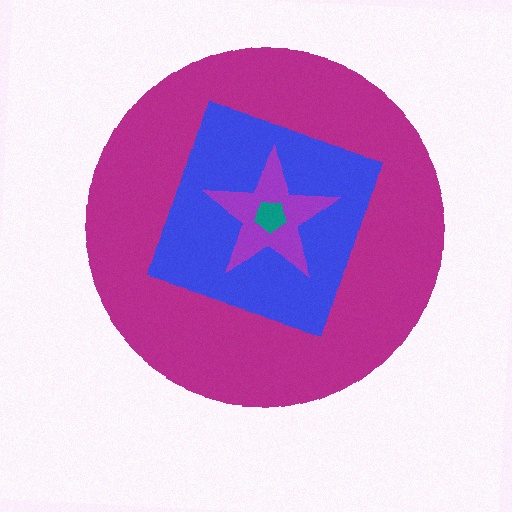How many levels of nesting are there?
4.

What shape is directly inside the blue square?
The purple star.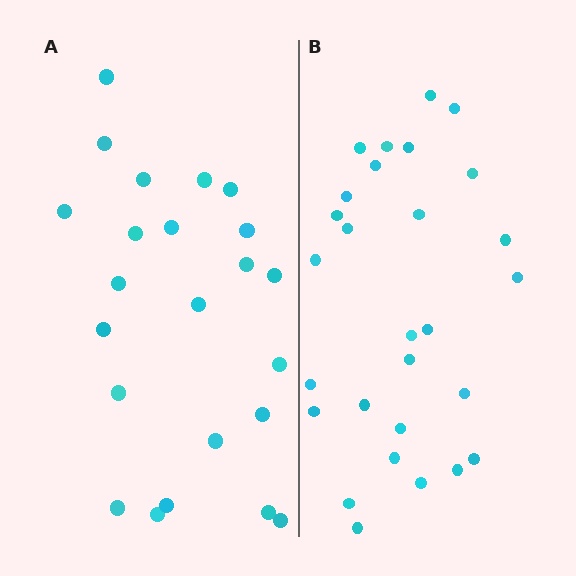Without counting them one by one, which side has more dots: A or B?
Region B (the right region) has more dots.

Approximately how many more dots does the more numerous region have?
Region B has about 5 more dots than region A.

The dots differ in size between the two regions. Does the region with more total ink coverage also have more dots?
No. Region A has more total ink coverage because its dots are larger, but region B actually contains more individual dots. Total area can be misleading — the number of items is what matters here.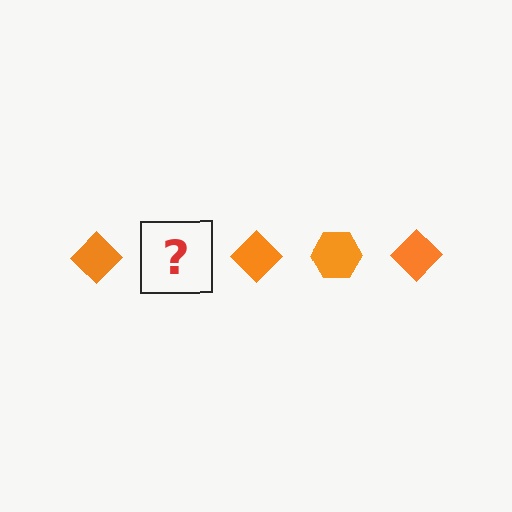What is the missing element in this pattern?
The missing element is an orange hexagon.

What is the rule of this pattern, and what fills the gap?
The rule is that the pattern cycles through diamond, hexagon shapes in orange. The gap should be filled with an orange hexagon.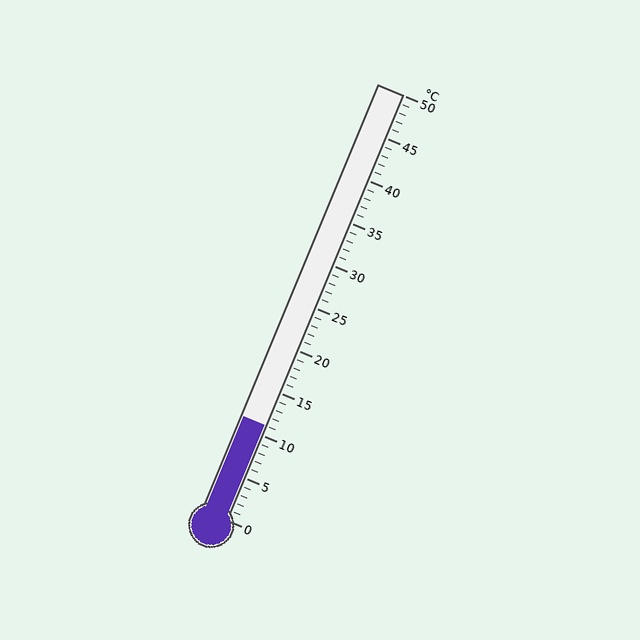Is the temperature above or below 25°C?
The temperature is below 25°C.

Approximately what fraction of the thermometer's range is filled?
The thermometer is filled to approximately 20% of its range.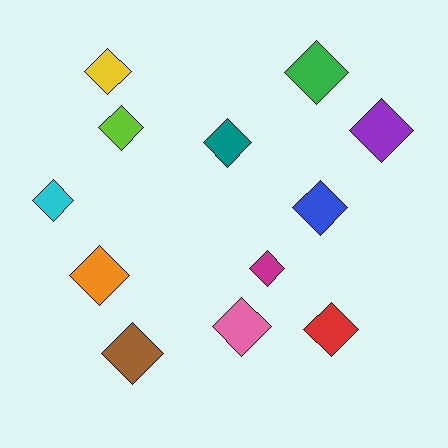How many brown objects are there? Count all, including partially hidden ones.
There is 1 brown object.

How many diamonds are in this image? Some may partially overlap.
There are 12 diamonds.